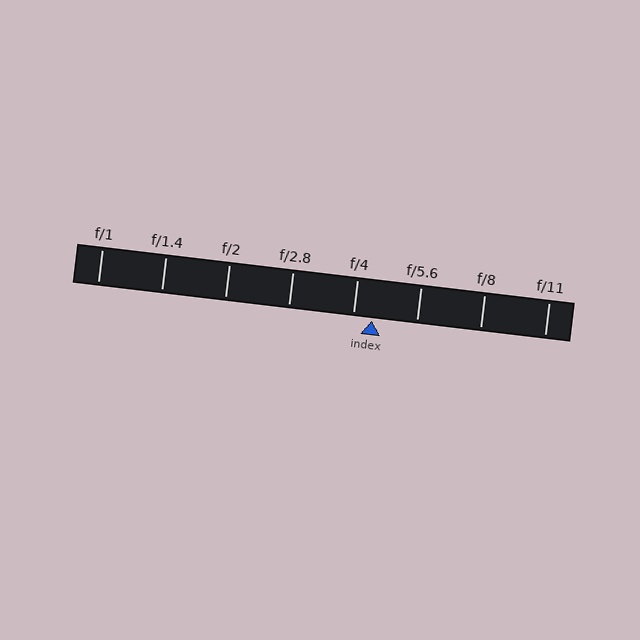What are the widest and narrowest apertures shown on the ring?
The widest aperture shown is f/1 and the narrowest is f/11.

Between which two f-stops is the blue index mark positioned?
The index mark is between f/4 and f/5.6.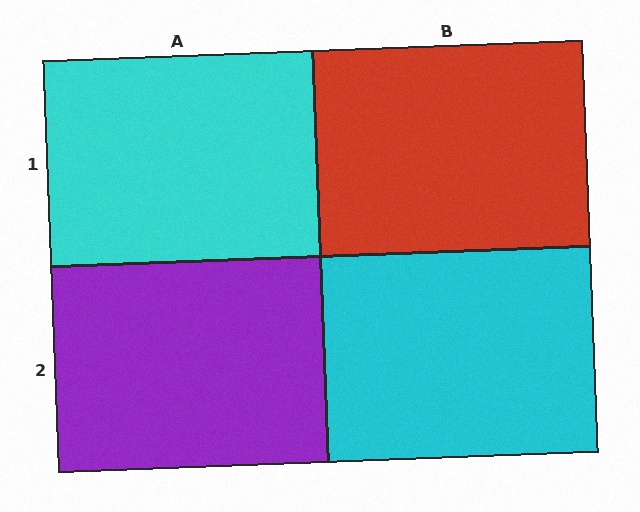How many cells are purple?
1 cell is purple.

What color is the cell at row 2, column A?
Purple.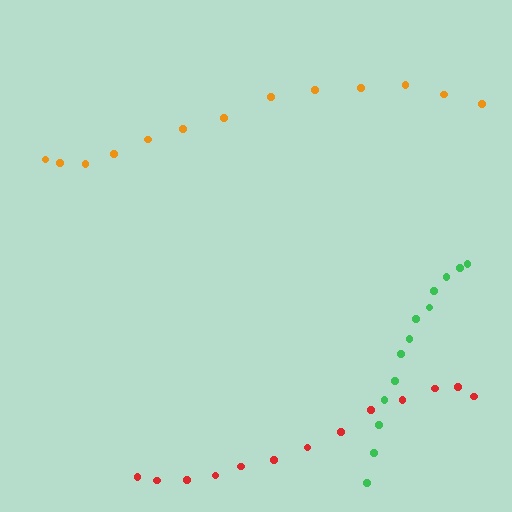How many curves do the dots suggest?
There are 3 distinct paths.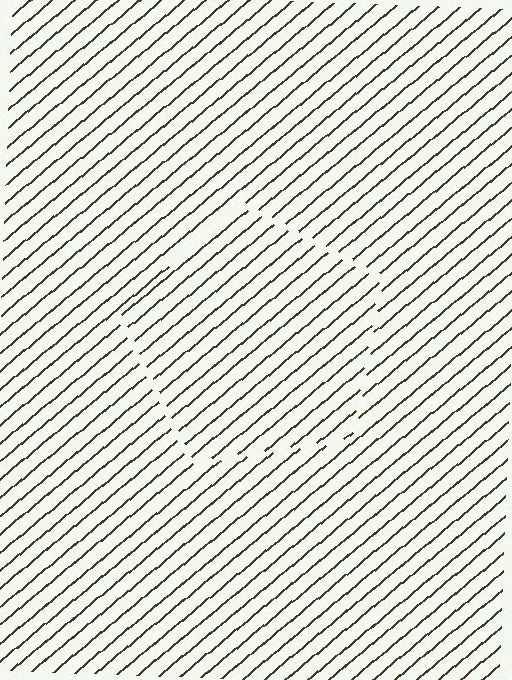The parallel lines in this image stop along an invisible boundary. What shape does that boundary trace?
An illusory pentagon. The interior of the shape contains the same grating, shifted by half a period — the contour is defined by the phase discontinuity where line-ends from the inner and outer gratings abut.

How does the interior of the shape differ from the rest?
The interior of the shape contains the same grating, shifted by half a period — the contour is defined by the phase discontinuity where line-ends from the inner and outer gratings abut.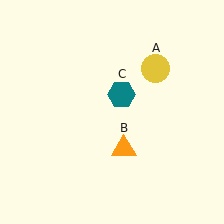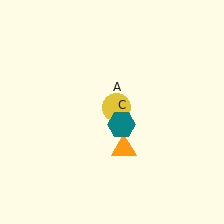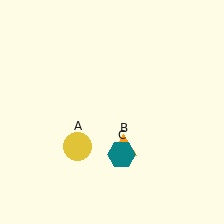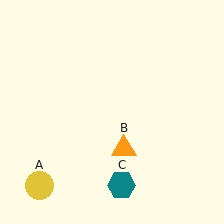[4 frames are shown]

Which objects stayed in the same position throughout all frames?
Orange triangle (object B) remained stationary.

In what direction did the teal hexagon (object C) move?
The teal hexagon (object C) moved down.